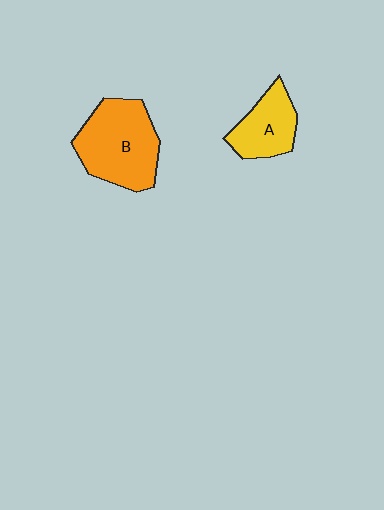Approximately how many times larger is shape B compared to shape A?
Approximately 1.7 times.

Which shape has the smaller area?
Shape A (yellow).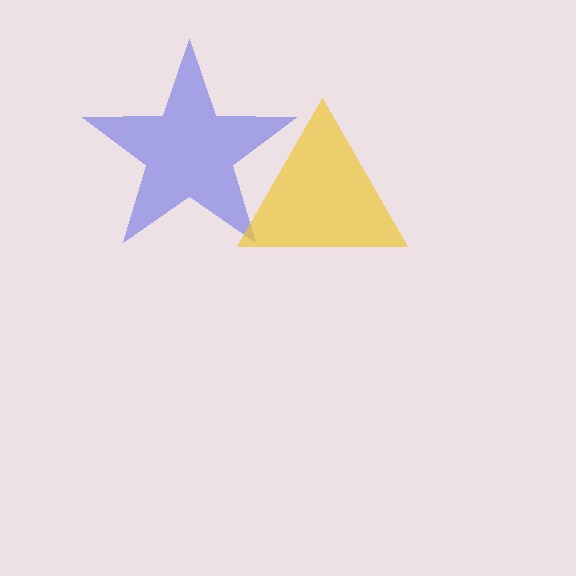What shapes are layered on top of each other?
The layered shapes are: a blue star, a yellow triangle.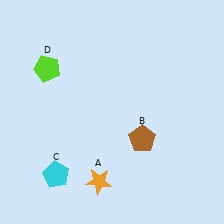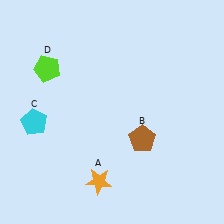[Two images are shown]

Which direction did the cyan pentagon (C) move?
The cyan pentagon (C) moved up.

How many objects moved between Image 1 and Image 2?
1 object moved between the two images.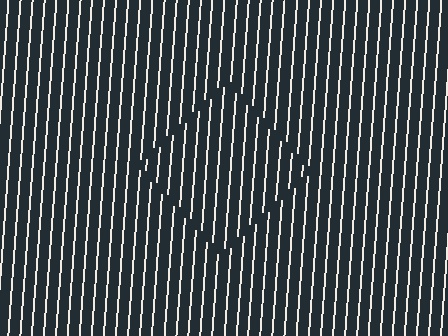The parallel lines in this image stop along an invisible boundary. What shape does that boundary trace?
An illusory square. The interior of the shape contains the same grating, shifted by half a period — the contour is defined by the phase discontinuity where line-ends from the inner and outer gratings abut.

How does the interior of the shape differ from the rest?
The interior of the shape contains the same grating, shifted by half a period — the contour is defined by the phase discontinuity where line-ends from the inner and outer gratings abut.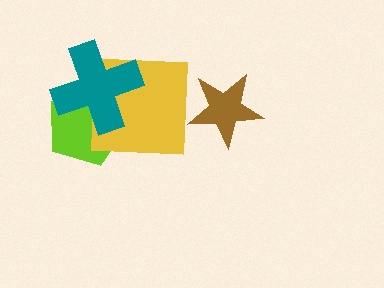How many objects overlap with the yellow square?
2 objects overlap with the yellow square.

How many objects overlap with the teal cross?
2 objects overlap with the teal cross.